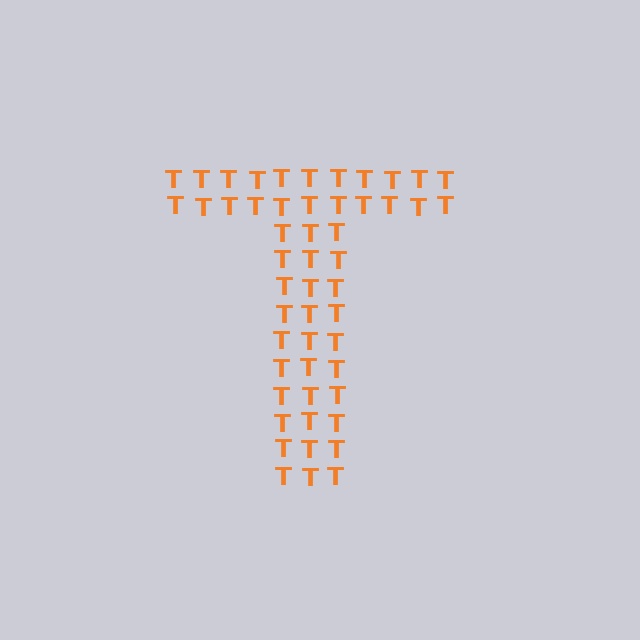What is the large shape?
The large shape is the letter T.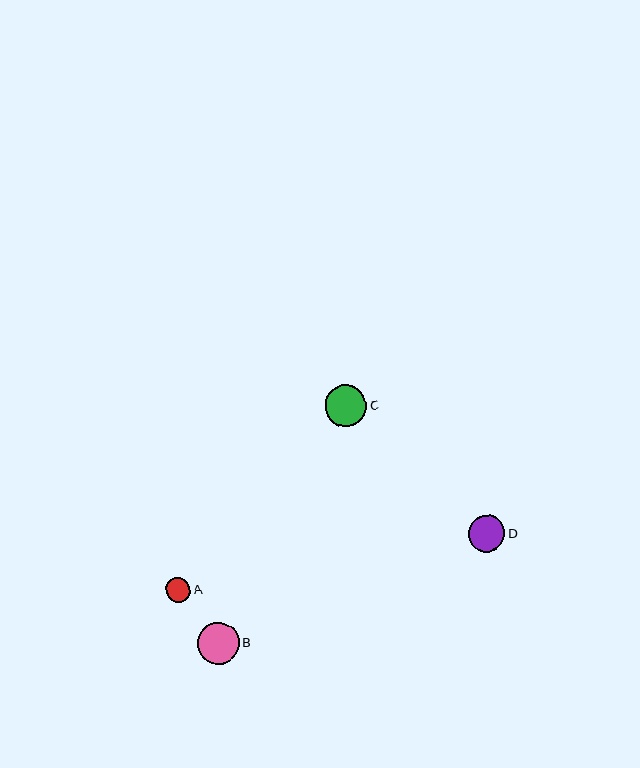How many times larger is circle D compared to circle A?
Circle D is approximately 1.5 times the size of circle A.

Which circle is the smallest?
Circle A is the smallest with a size of approximately 25 pixels.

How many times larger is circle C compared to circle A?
Circle C is approximately 1.7 times the size of circle A.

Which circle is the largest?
Circle C is the largest with a size of approximately 42 pixels.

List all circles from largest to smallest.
From largest to smallest: C, B, D, A.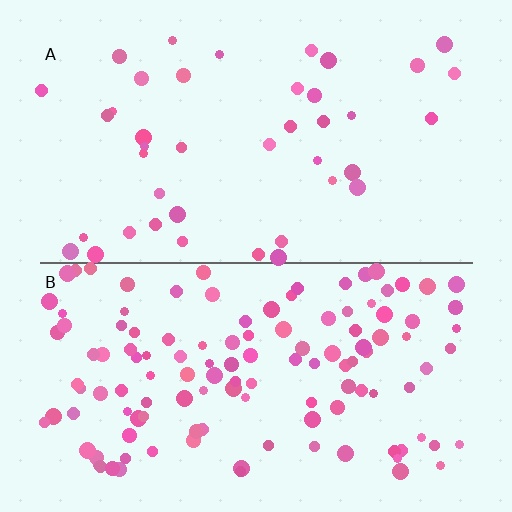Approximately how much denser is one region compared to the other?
Approximately 3.0× — region B over region A.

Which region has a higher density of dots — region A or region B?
B (the bottom).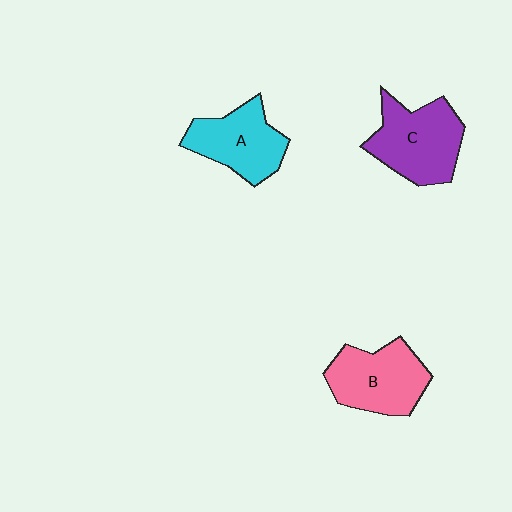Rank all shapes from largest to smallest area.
From largest to smallest: C (purple), B (pink), A (cyan).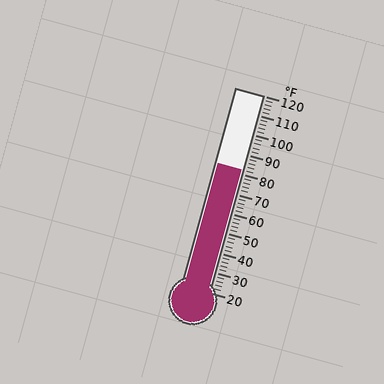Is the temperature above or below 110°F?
The temperature is below 110°F.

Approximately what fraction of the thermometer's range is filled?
The thermometer is filled to approximately 60% of its range.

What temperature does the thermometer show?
The thermometer shows approximately 82°F.